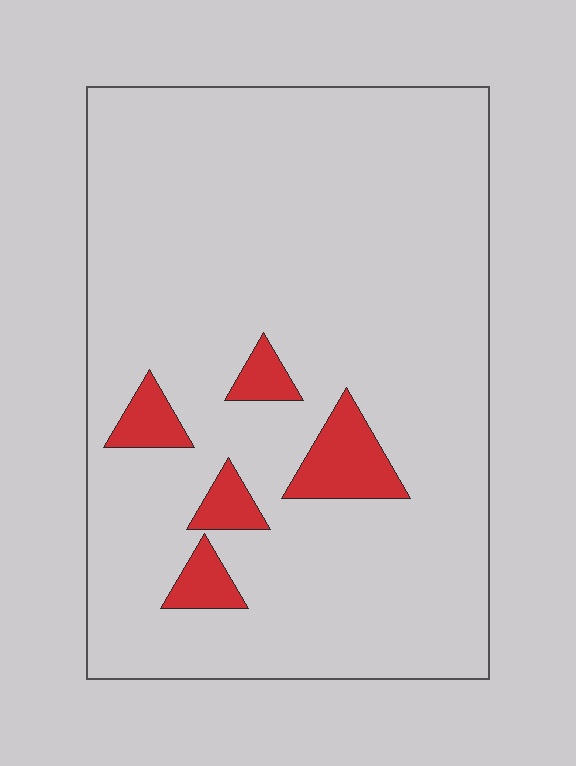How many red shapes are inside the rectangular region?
5.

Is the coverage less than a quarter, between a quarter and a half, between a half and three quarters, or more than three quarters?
Less than a quarter.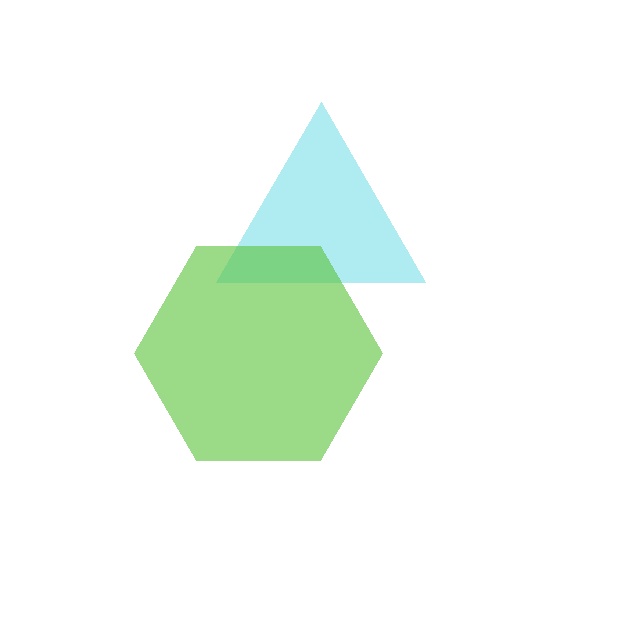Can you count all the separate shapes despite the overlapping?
Yes, there are 2 separate shapes.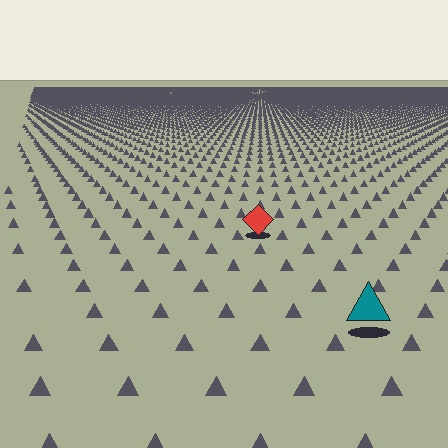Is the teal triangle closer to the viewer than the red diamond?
Yes. The teal triangle is closer — you can tell from the texture gradient: the ground texture is coarser near it.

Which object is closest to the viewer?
The teal triangle is closest. The texture marks near it are larger and more spread out.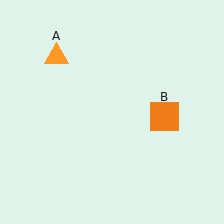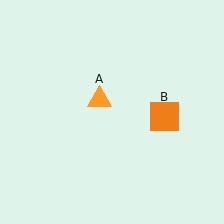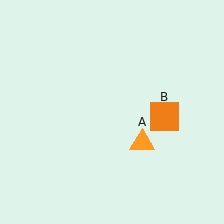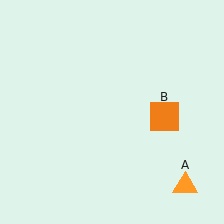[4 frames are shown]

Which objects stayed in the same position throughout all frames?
Orange square (object B) remained stationary.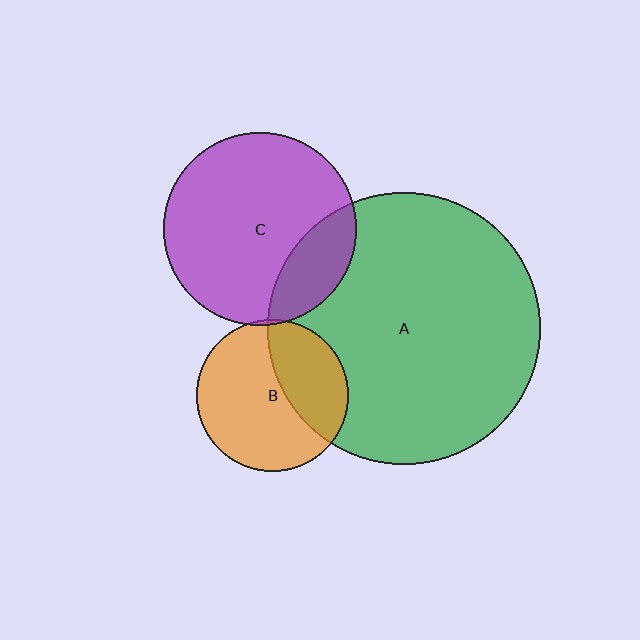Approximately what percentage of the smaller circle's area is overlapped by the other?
Approximately 35%.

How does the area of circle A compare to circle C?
Approximately 2.0 times.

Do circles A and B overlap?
Yes.